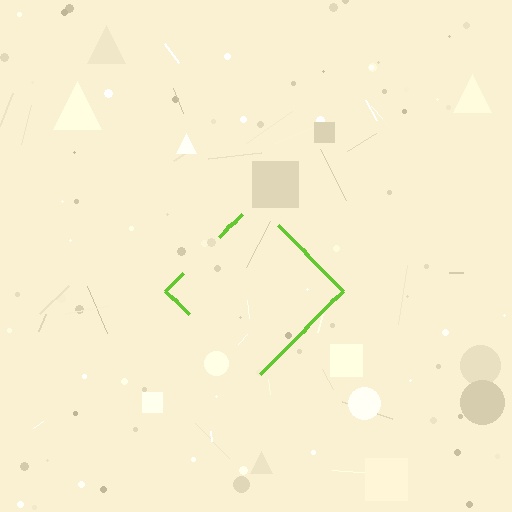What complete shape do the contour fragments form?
The contour fragments form a diamond.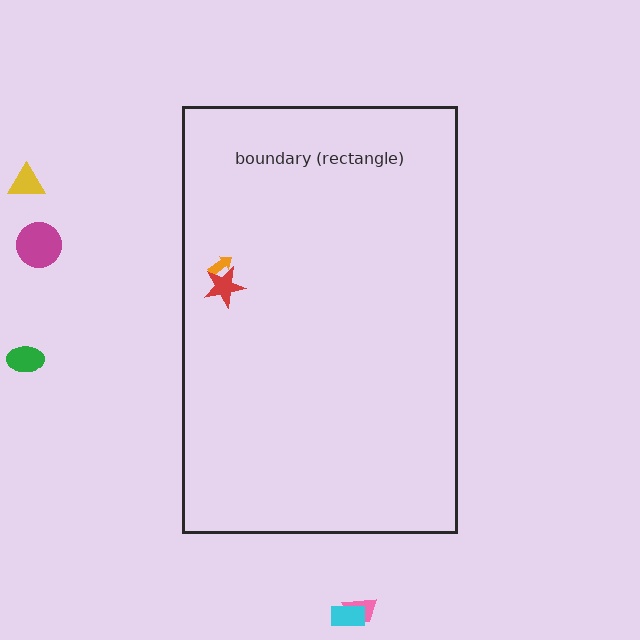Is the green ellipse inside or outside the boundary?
Outside.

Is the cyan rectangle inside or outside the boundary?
Outside.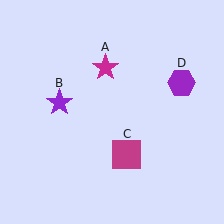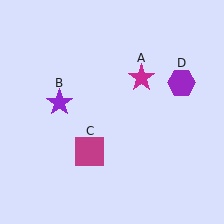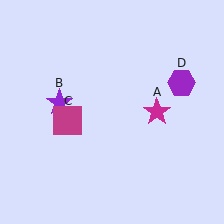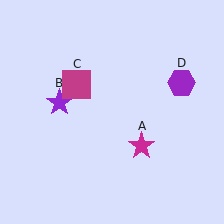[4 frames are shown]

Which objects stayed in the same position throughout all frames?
Purple star (object B) and purple hexagon (object D) remained stationary.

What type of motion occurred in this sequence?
The magenta star (object A), magenta square (object C) rotated clockwise around the center of the scene.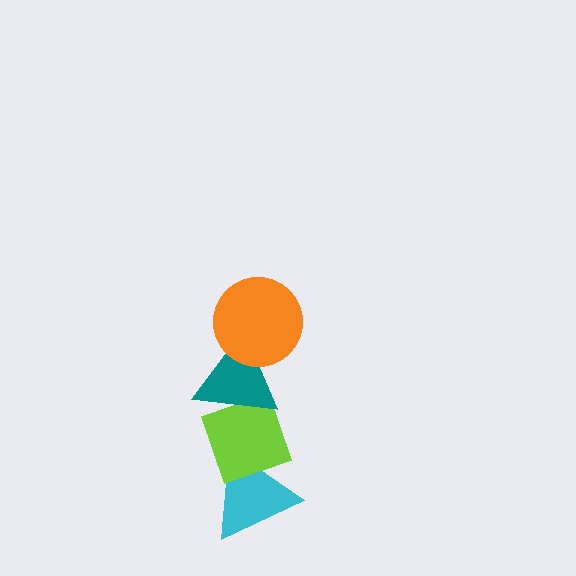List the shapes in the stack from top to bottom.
From top to bottom: the orange circle, the teal triangle, the lime diamond, the cyan triangle.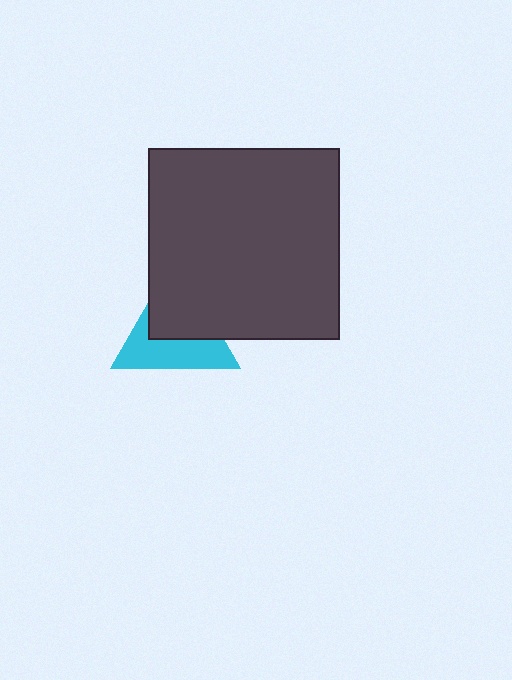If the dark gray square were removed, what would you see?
You would see the complete cyan triangle.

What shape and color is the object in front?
The object in front is a dark gray square.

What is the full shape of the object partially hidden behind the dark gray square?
The partially hidden object is a cyan triangle.